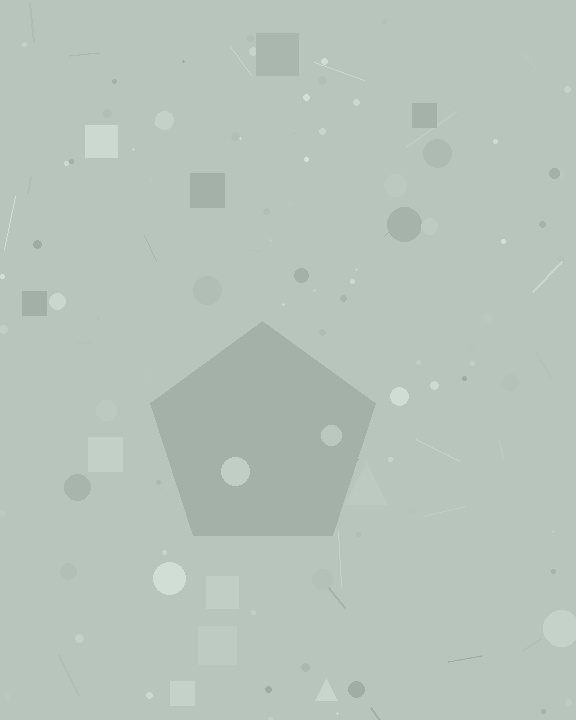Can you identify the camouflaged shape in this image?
The camouflaged shape is a pentagon.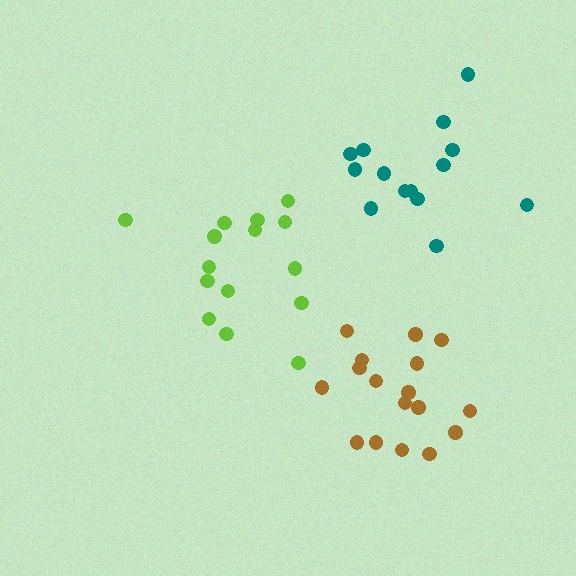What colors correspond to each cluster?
The clusters are colored: teal, brown, lime.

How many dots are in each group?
Group 1: 14 dots, Group 2: 17 dots, Group 3: 15 dots (46 total).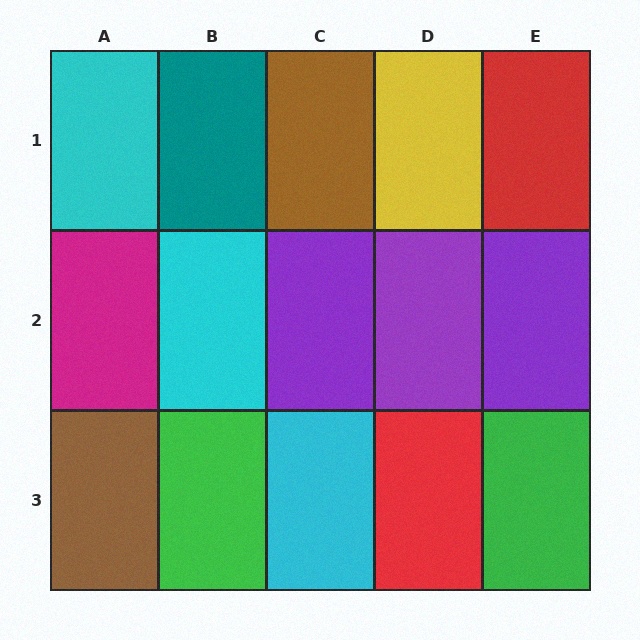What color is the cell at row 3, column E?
Green.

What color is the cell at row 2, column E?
Purple.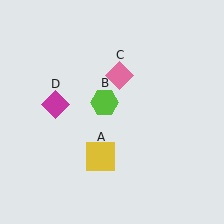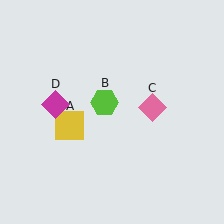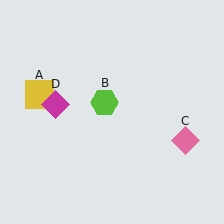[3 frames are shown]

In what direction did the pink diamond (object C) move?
The pink diamond (object C) moved down and to the right.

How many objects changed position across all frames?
2 objects changed position: yellow square (object A), pink diamond (object C).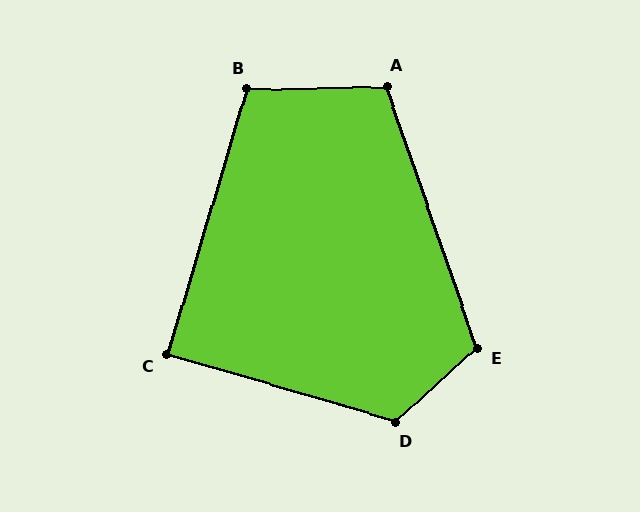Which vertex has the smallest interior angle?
C, at approximately 90 degrees.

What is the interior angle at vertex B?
Approximately 108 degrees (obtuse).